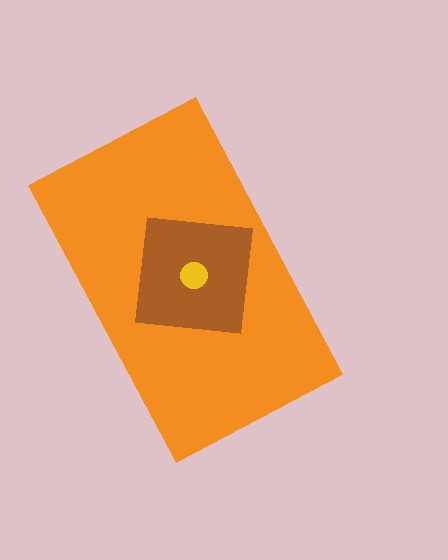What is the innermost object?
The yellow circle.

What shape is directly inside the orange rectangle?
The brown square.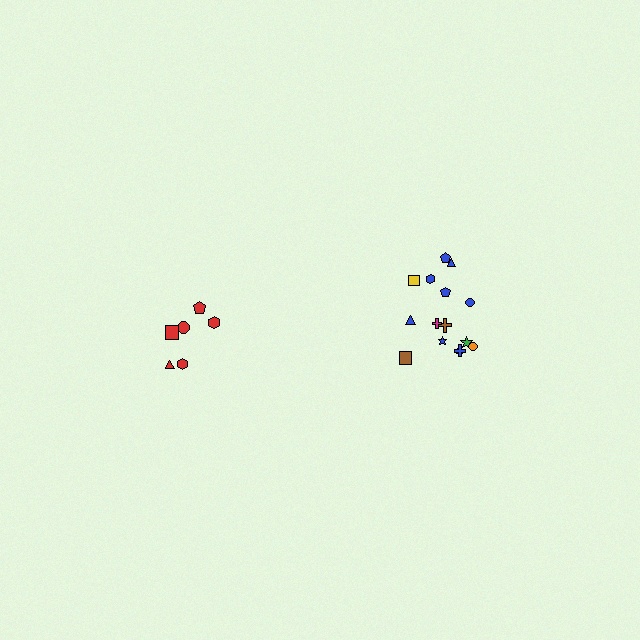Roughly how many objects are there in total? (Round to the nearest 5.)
Roughly 20 objects in total.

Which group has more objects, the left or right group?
The right group.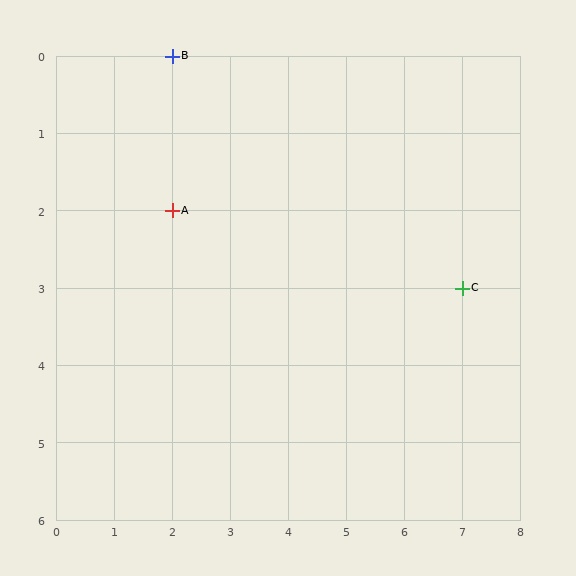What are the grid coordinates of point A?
Point A is at grid coordinates (2, 2).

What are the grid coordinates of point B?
Point B is at grid coordinates (2, 0).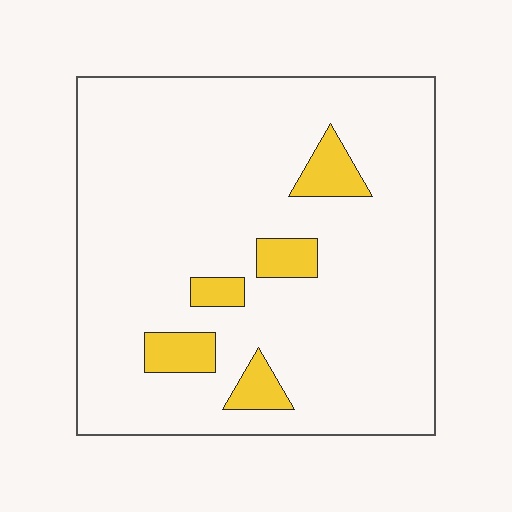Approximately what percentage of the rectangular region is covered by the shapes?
Approximately 10%.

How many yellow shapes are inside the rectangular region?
5.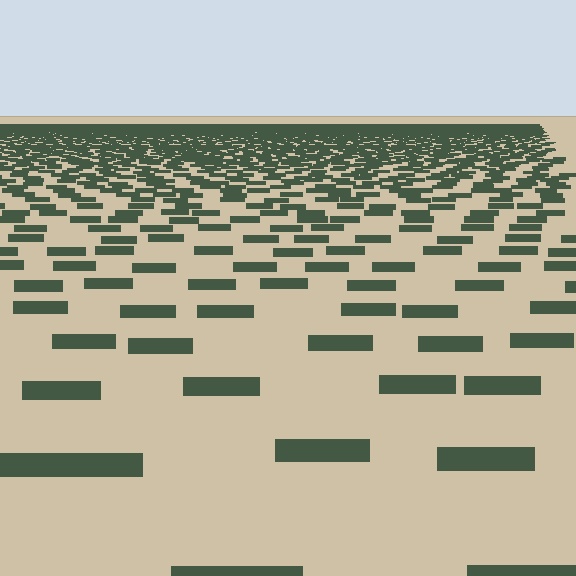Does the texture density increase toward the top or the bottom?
Density increases toward the top.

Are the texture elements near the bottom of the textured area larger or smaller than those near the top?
Larger. Near the bottom, elements are closer to the viewer and appear at a bigger on-screen size.